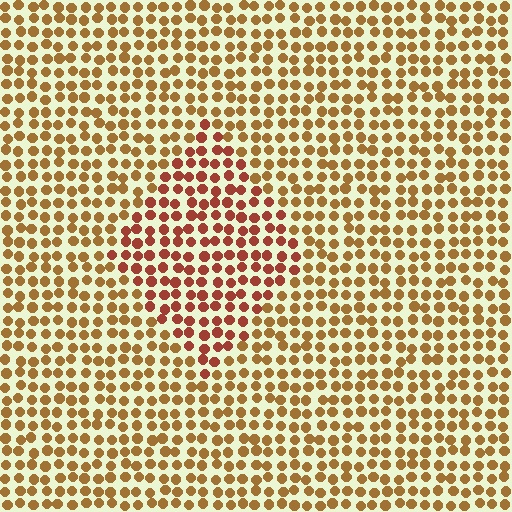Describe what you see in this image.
The image is filled with small brown elements in a uniform arrangement. A diamond-shaped region is visible where the elements are tinted to a slightly different hue, forming a subtle color boundary.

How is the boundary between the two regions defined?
The boundary is defined purely by a slight shift in hue (about 29 degrees). Spacing, size, and orientation are identical on both sides.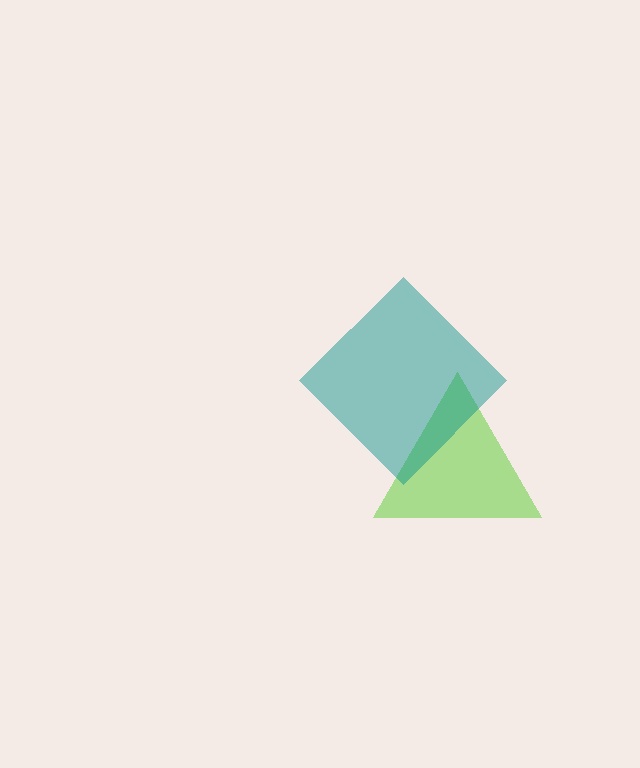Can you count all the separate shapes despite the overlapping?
Yes, there are 2 separate shapes.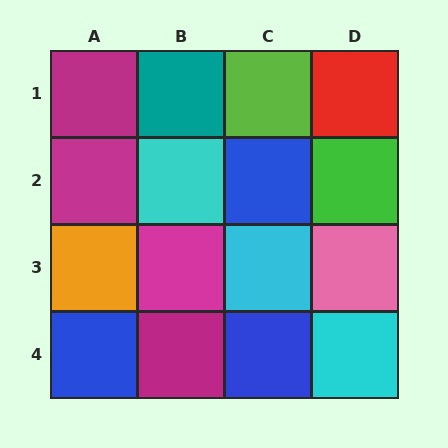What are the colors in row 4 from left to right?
Blue, magenta, blue, cyan.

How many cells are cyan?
3 cells are cyan.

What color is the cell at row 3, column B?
Magenta.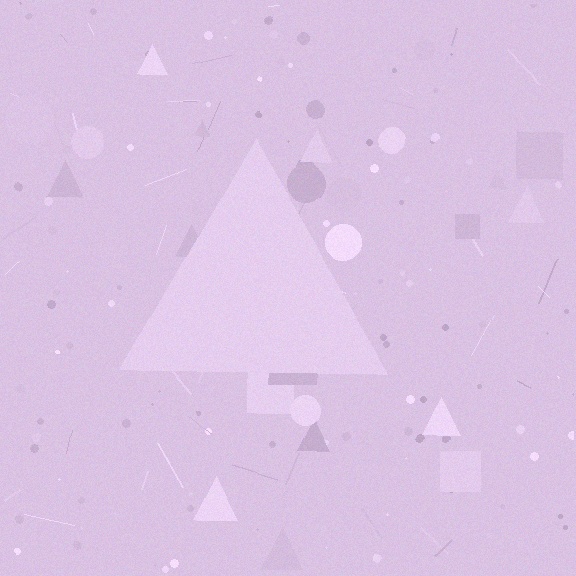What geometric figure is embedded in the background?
A triangle is embedded in the background.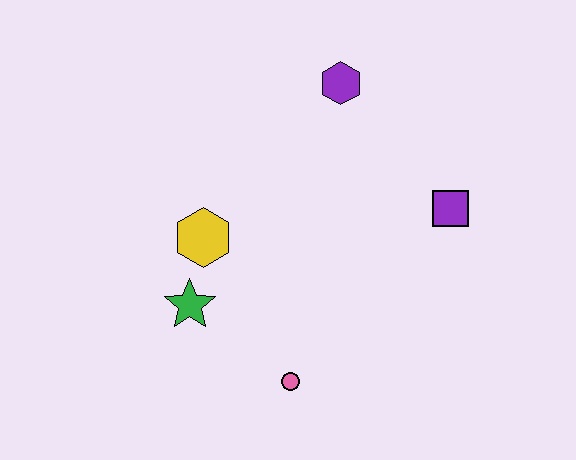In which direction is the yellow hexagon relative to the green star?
The yellow hexagon is above the green star.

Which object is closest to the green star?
The yellow hexagon is closest to the green star.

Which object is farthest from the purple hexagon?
The pink circle is farthest from the purple hexagon.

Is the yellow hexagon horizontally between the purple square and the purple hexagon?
No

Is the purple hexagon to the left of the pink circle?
No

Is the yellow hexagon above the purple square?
No